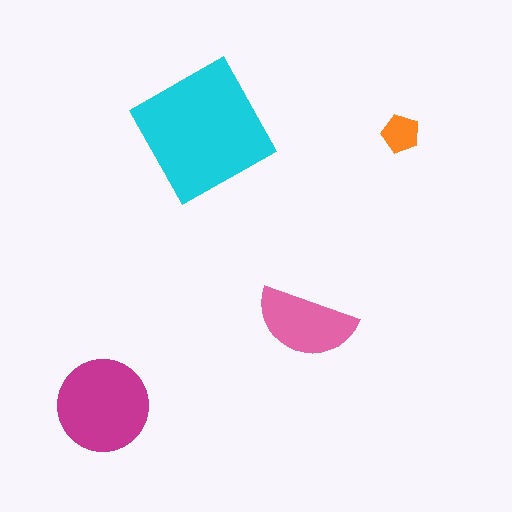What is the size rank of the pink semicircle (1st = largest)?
3rd.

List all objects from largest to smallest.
The cyan square, the magenta circle, the pink semicircle, the orange pentagon.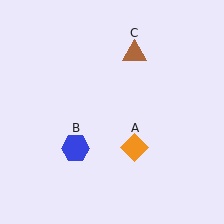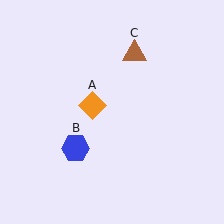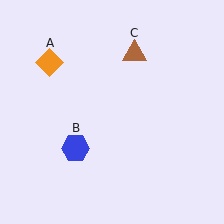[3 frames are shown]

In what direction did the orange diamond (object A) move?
The orange diamond (object A) moved up and to the left.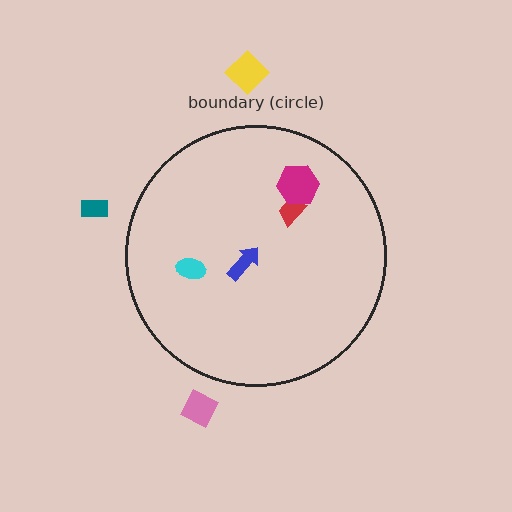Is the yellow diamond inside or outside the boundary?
Outside.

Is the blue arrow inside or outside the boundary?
Inside.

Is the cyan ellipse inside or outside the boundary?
Inside.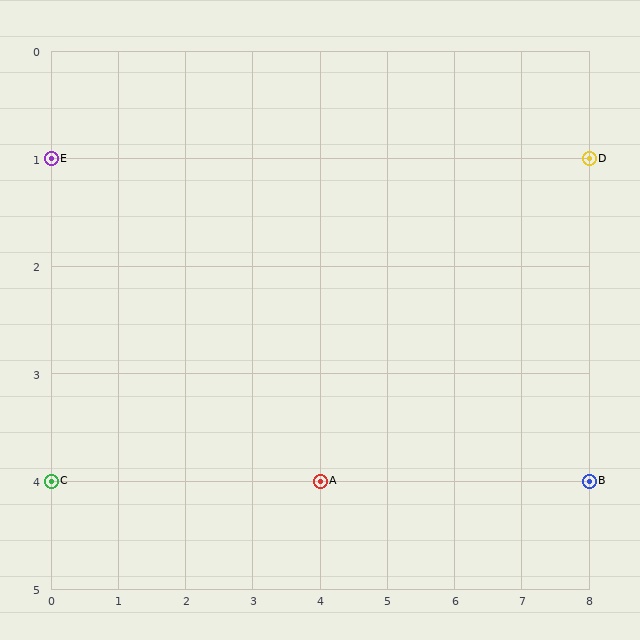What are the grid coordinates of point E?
Point E is at grid coordinates (0, 1).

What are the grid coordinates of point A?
Point A is at grid coordinates (4, 4).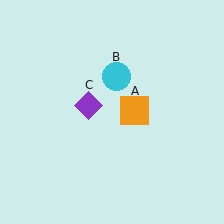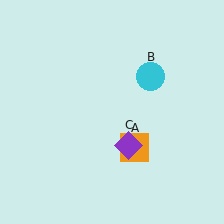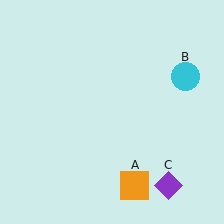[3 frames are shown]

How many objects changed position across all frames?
3 objects changed position: orange square (object A), cyan circle (object B), purple diamond (object C).